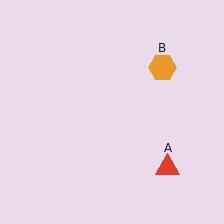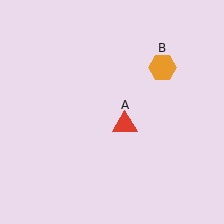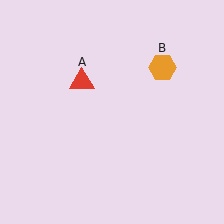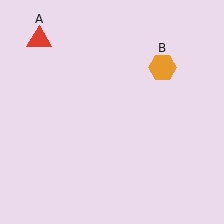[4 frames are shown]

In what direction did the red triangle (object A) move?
The red triangle (object A) moved up and to the left.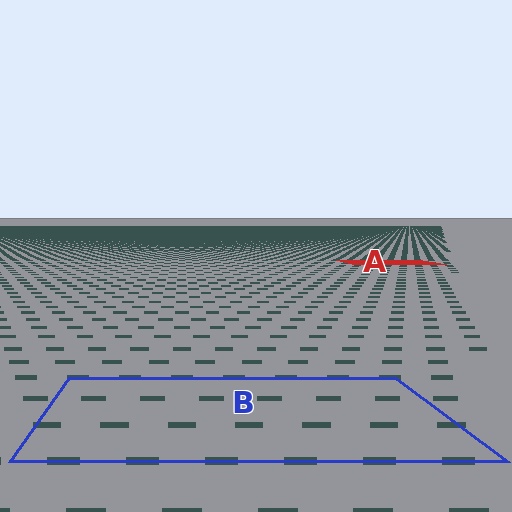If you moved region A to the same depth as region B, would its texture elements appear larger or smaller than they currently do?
They would appear larger. At a closer depth, the same texture elements are projected at a bigger on-screen size.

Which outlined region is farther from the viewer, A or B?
Region A is farther from the viewer — the texture elements inside it appear smaller and more densely packed.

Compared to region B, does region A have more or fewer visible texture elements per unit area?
Region A has more texture elements per unit area — they are packed more densely because it is farther away.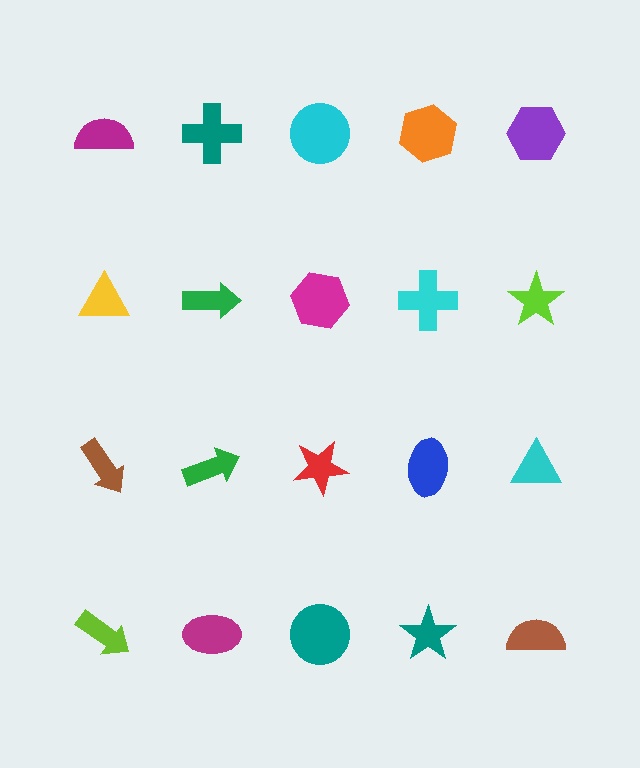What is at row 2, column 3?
A magenta hexagon.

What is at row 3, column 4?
A blue ellipse.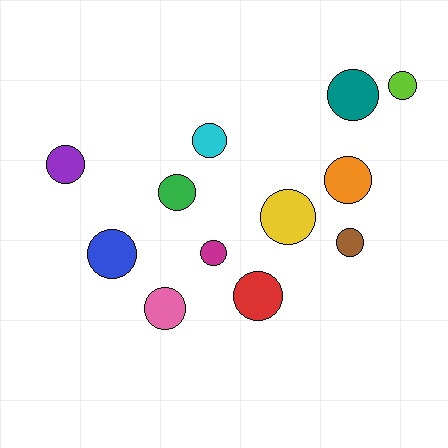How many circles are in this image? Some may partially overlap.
There are 12 circles.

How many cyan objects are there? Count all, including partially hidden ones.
There is 1 cyan object.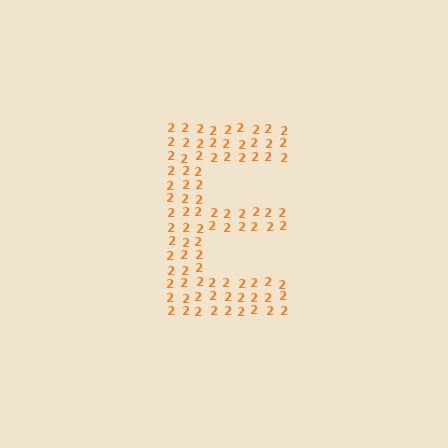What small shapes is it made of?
It is made of small digit 2's.